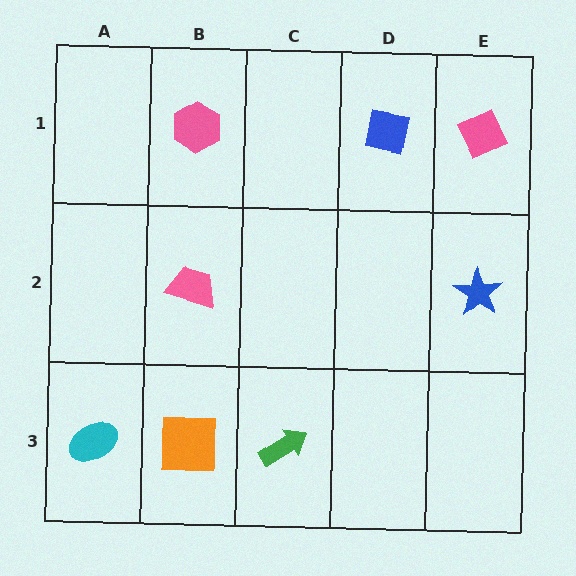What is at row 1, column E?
A pink diamond.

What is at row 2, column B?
A pink trapezoid.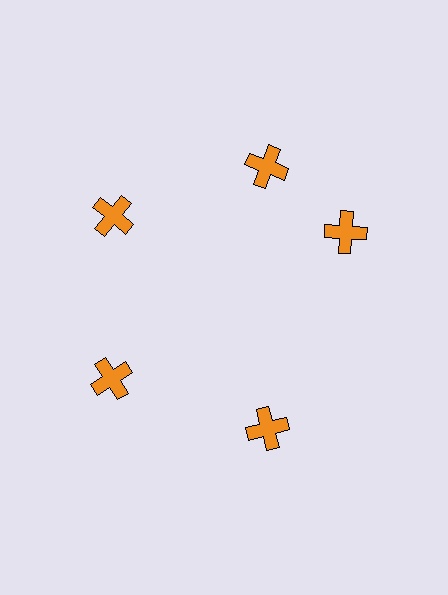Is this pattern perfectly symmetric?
No. The 5 orange crosses are arranged in a ring, but one element near the 3 o'clock position is rotated out of alignment along the ring, breaking the 5-fold rotational symmetry.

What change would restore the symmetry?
The symmetry would be restored by rotating it back into even spacing with its neighbors so that all 5 crosses sit at equal angles and equal distance from the center.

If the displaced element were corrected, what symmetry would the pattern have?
It would have 5-fold rotational symmetry — the pattern would map onto itself every 72 degrees.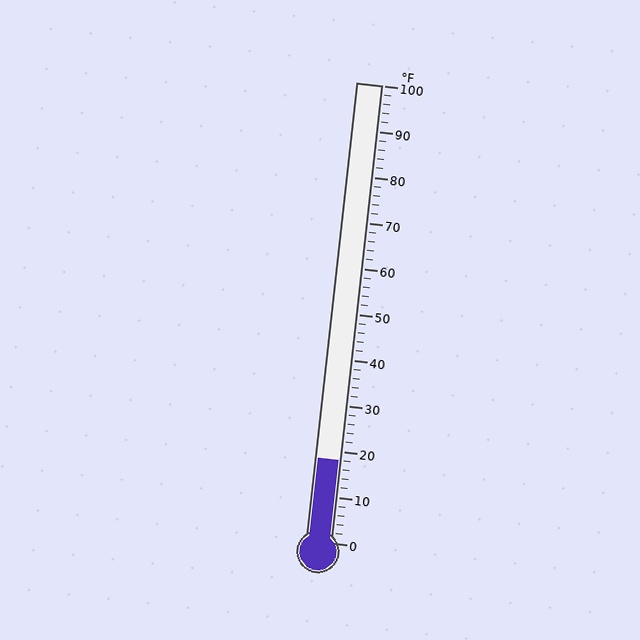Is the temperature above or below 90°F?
The temperature is below 90°F.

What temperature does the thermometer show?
The thermometer shows approximately 18°F.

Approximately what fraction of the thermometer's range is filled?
The thermometer is filled to approximately 20% of its range.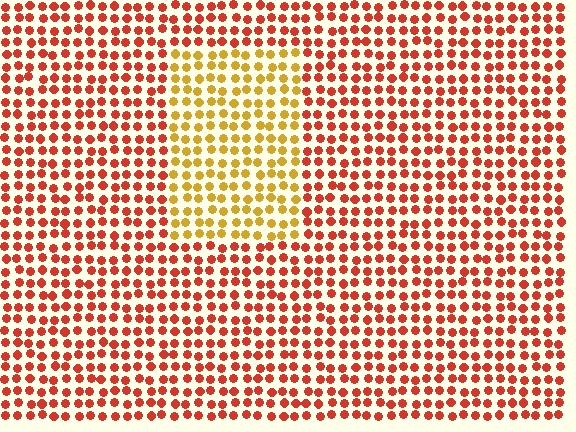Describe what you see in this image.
The image is filled with small red elements in a uniform arrangement. A rectangle-shaped region is visible where the elements are tinted to a slightly different hue, forming a subtle color boundary.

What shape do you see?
I see a rectangle.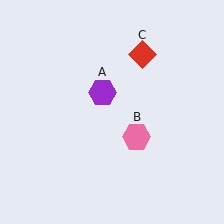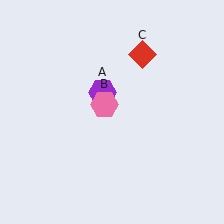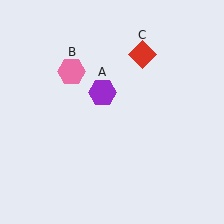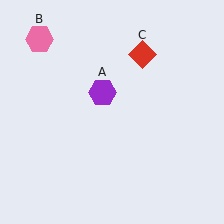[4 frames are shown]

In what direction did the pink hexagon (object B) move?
The pink hexagon (object B) moved up and to the left.